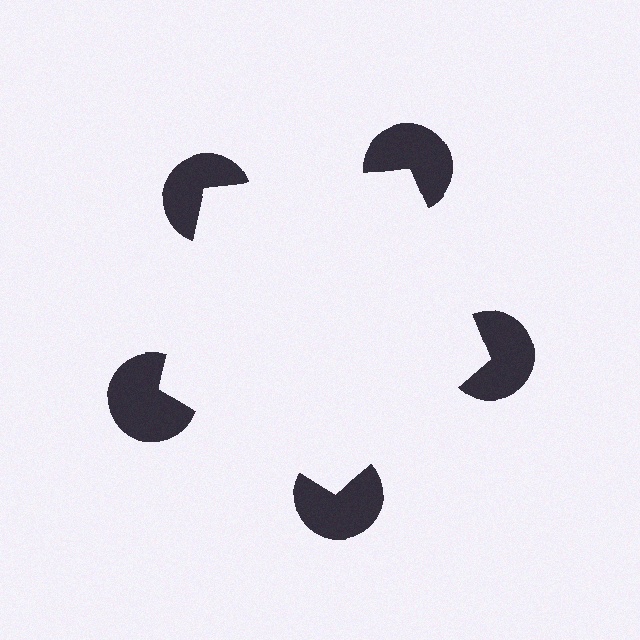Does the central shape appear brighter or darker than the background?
It typically appears slightly brighter than the background, even though no actual brightness change is drawn.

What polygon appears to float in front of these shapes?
An illusory pentagon — its edges are inferred from the aligned wedge cuts in the pac-man discs, not physically drawn.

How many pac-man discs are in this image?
There are 5 — one at each vertex of the illusory pentagon.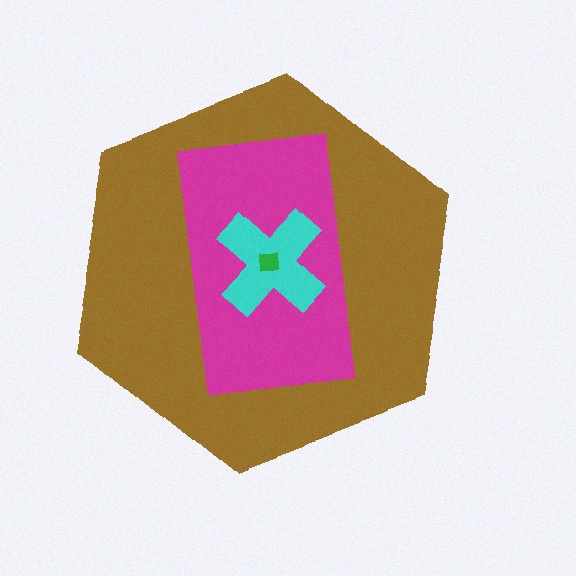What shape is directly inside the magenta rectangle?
The cyan cross.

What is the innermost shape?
The green square.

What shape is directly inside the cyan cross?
The green square.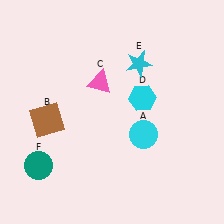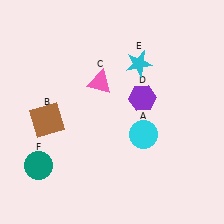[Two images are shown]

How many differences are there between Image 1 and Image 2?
There is 1 difference between the two images.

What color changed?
The hexagon (D) changed from cyan in Image 1 to purple in Image 2.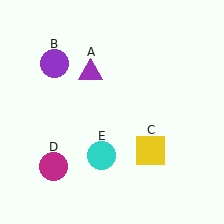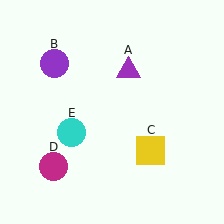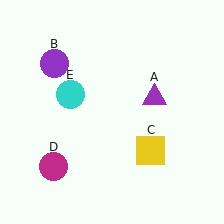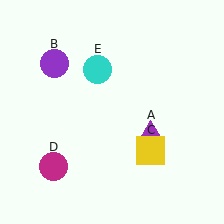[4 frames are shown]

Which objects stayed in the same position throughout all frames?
Purple circle (object B) and yellow square (object C) and magenta circle (object D) remained stationary.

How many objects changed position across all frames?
2 objects changed position: purple triangle (object A), cyan circle (object E).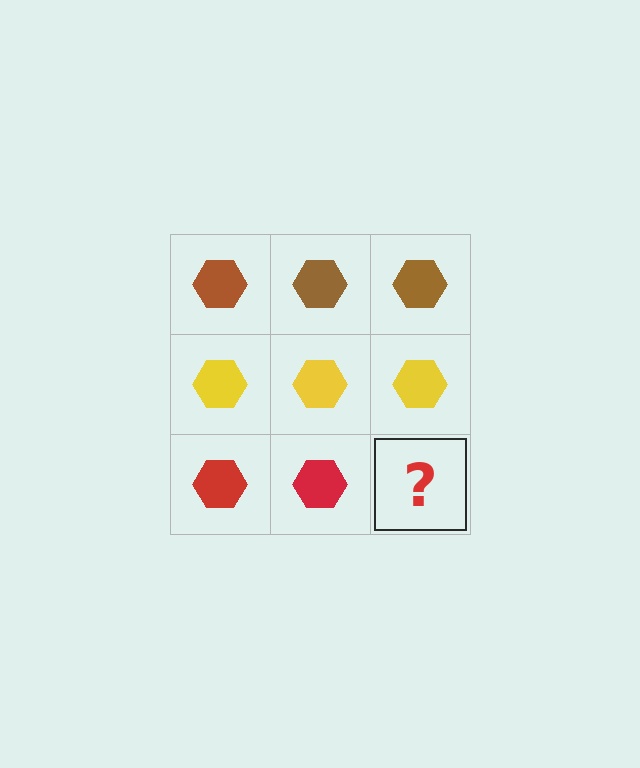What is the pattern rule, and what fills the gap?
The rule is that each row has a consistent color. The gap should be filled with a red hexagon.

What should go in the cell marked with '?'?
The missing cell should contain a red hexagon.